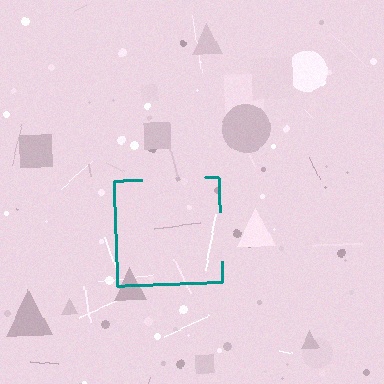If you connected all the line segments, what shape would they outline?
They would outline a square.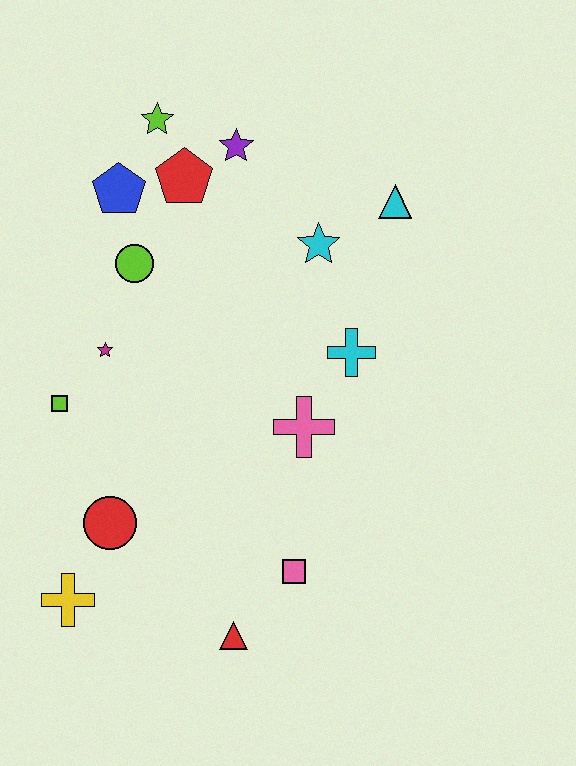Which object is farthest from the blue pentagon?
The red triangle is farthest from the blue pentagon.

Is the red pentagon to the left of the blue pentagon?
No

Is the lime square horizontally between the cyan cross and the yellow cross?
No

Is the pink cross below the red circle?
No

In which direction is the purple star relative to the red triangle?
The purple star is above the red triangle.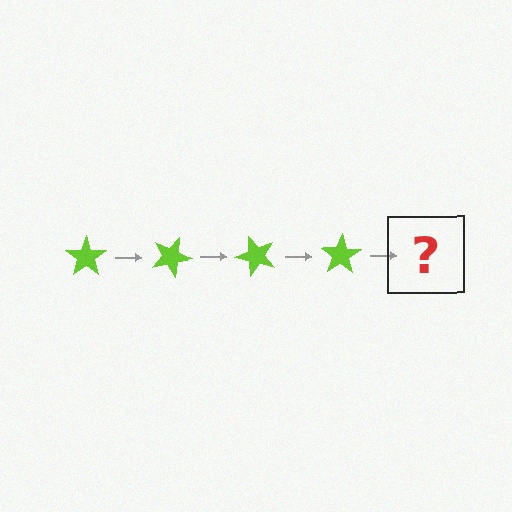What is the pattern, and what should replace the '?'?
The pattern is that the star rotates 25 degrees each step. The '?' should be a lime star rotated 100 degrees.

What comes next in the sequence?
The next element should be a lime star rotated 100 degrees.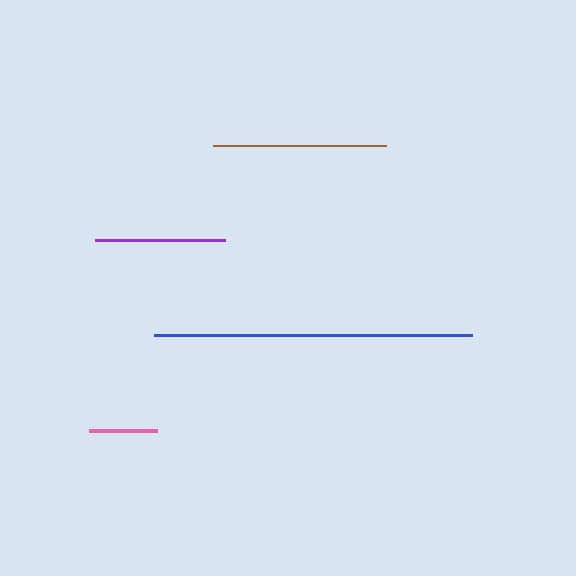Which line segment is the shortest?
The pink line is the shortest at approximately 68 pixels.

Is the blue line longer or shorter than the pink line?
The blue line is longer than the pink line.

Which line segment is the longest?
The blue line is the longest at approximately 319 pixels.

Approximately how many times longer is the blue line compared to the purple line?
The blue line is approximately 2.5 times the length of the purple line.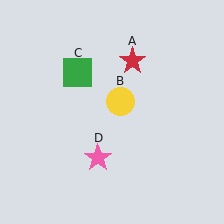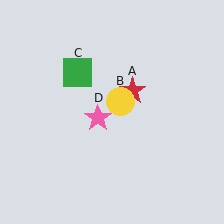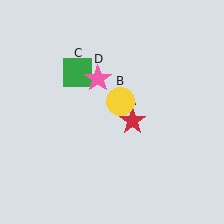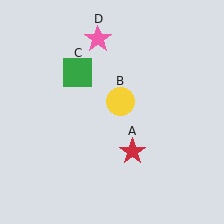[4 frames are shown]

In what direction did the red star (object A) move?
The red star (object A) moved down.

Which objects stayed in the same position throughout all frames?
Yellow circle (object B) and green square (object C) remained stationary.